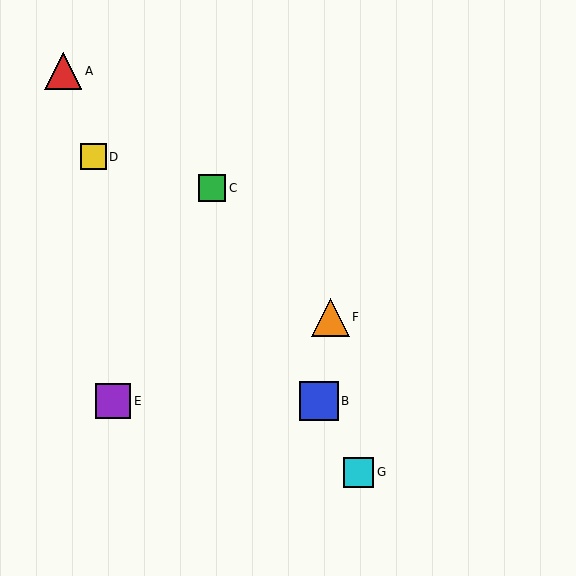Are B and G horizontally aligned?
No, B is at y≈401 and G is at y≈472.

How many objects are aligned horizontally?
2 objects (B, E) are aligned horizontally.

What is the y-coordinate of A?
Object A is at y≈71.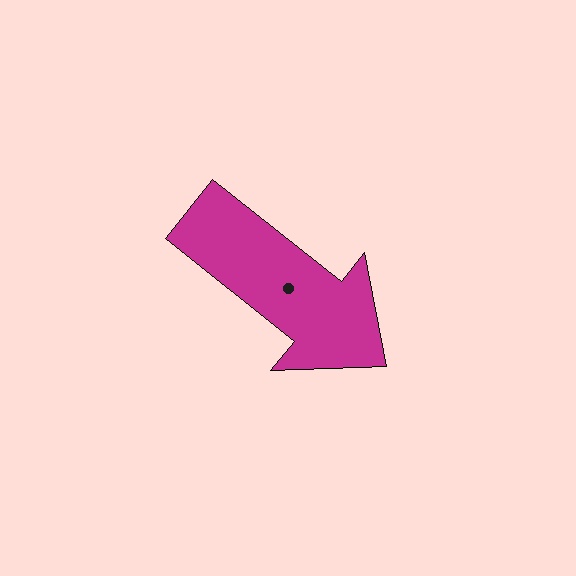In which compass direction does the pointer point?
Southeast.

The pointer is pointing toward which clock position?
Roughly 4 o'clock.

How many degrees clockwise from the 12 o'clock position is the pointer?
Approximately 129 degrees.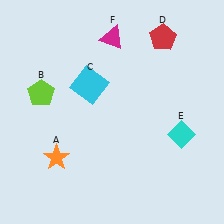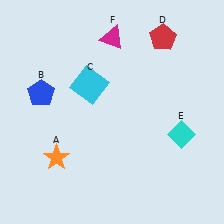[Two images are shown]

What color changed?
The pentagon (B) changed from lime in Image 1 to blue in Image 2.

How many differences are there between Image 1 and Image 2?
There is 1 difference between the two images.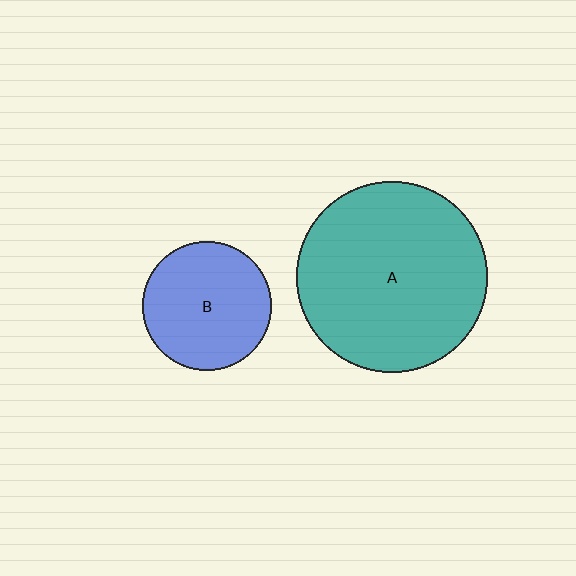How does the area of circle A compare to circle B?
Approximately 2.2 times.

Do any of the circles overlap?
No, none of the circles overlap.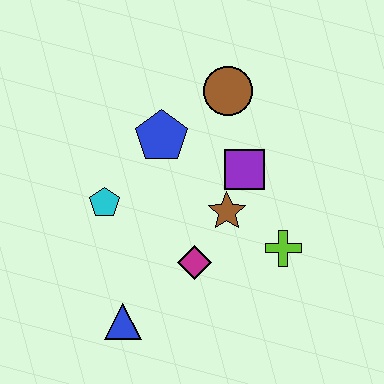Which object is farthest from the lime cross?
The cyan pentagon is farthest from the lime cross.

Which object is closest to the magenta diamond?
The brown star is closest to the magenta diamond.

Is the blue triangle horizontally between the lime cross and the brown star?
No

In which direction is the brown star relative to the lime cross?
The brown star is to the left of the lime cross.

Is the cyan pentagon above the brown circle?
No